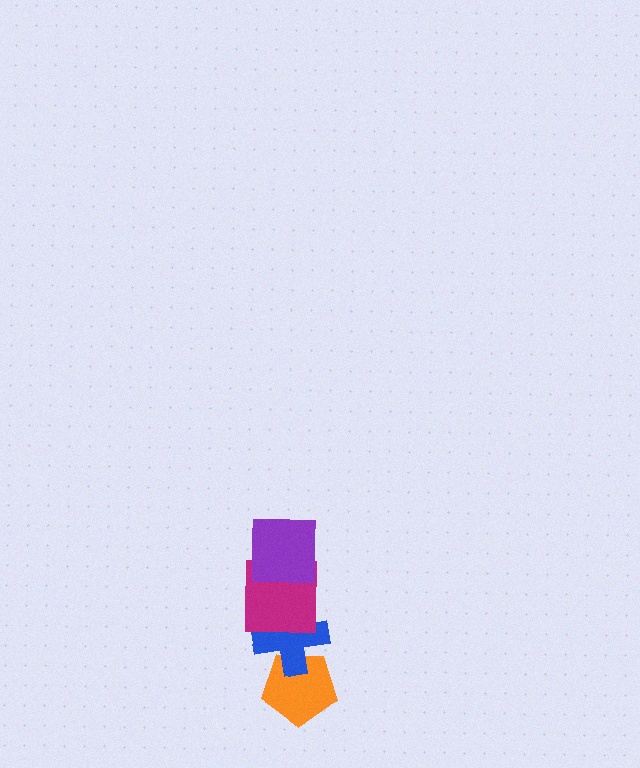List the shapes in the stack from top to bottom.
From top to bottom: the purple square, the magenta square, the blue cross, the orange pentagon.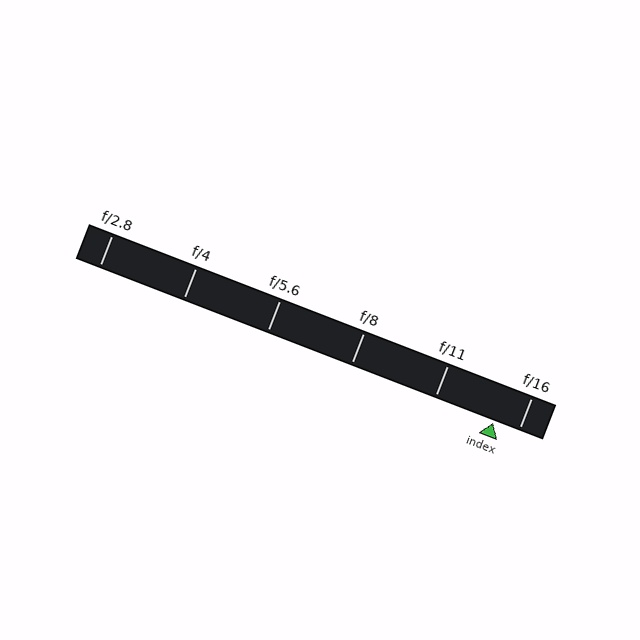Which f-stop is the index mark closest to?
The index mark is closest to f/16.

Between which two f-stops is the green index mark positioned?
The index mark is between f/11 and f/16.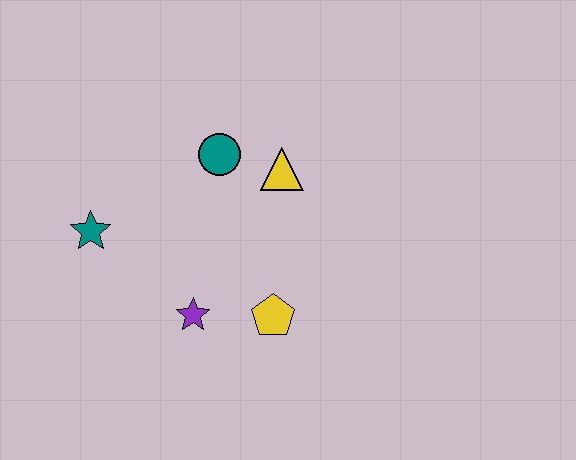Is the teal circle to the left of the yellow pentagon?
Yes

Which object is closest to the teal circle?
The yellow triangle is closest to the teal circle.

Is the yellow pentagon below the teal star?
Yes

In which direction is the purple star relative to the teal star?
The purple star is to the right of the teal star.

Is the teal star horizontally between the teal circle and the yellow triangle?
No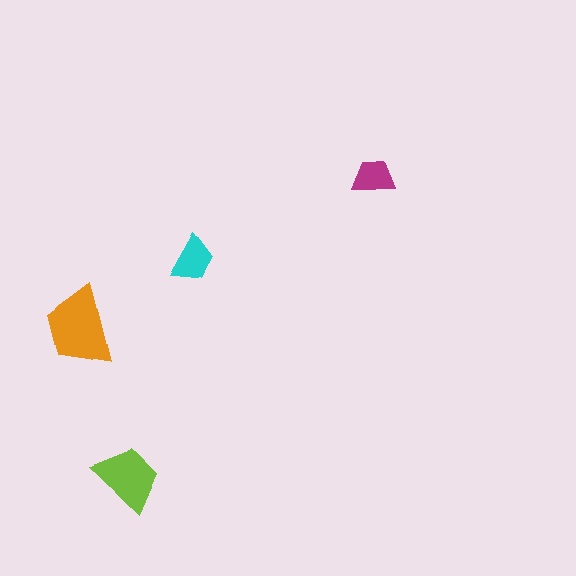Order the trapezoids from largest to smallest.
the orange one, the lime one, the cyan one, the magenta one.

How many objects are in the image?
There are 4 objects in the image.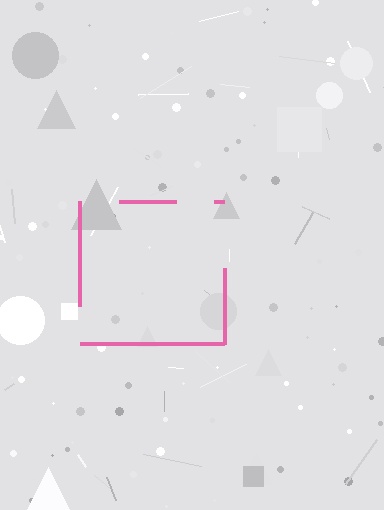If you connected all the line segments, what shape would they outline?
They would outline a square.